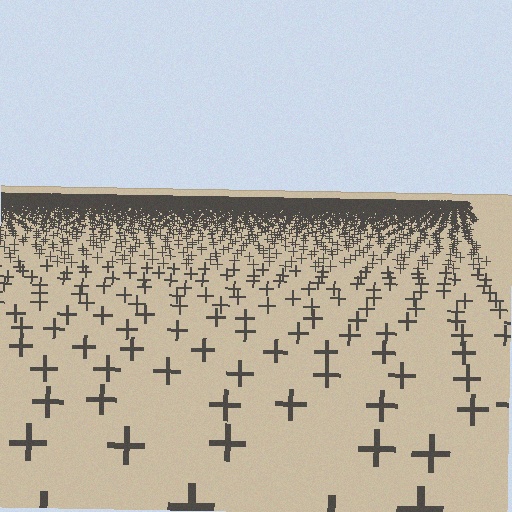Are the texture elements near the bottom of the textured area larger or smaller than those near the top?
Larger. Near the bottom, elements are closer to the viewer and appear at a bigger on-screen size.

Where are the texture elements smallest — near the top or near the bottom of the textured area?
Near the top.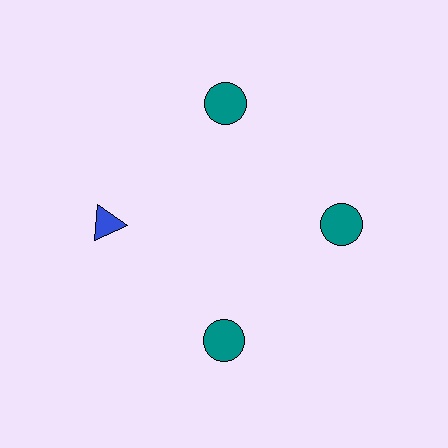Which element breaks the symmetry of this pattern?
The blue triangle at roughly the 9 o'clock position breaks the symmetry. All other shapes are teal circles.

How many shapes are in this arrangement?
There are 4 shapes arranged in a ring pattern.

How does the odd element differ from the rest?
It differs in both color (blue instead of teal) and shape (triangle instead of circle).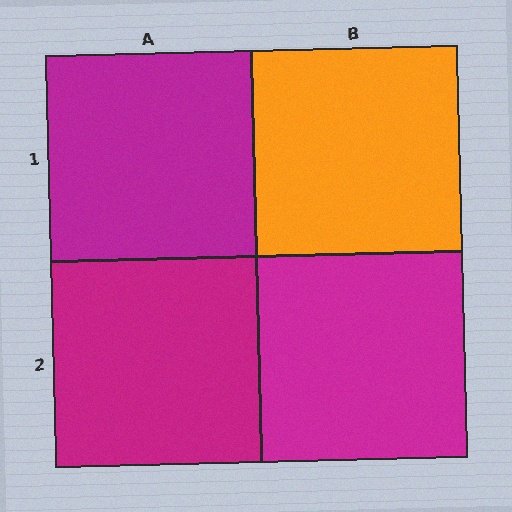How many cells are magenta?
3 cells are magenta.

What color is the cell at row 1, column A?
Magenta.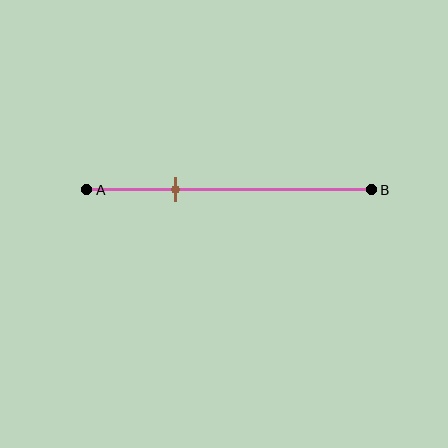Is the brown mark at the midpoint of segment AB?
No, the mark is at about 30% from A, not at the 50% midpoint.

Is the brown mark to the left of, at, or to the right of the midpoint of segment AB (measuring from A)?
The brown mark is to the left of the midpoint of segment AB.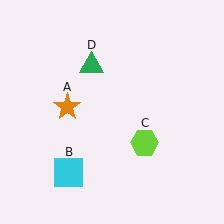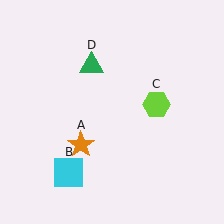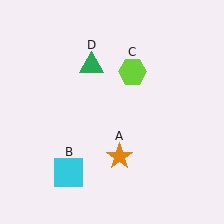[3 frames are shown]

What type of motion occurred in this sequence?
The orange star (object A), lime hexagon (object C) rotated counterclockwise around the center of the scene.